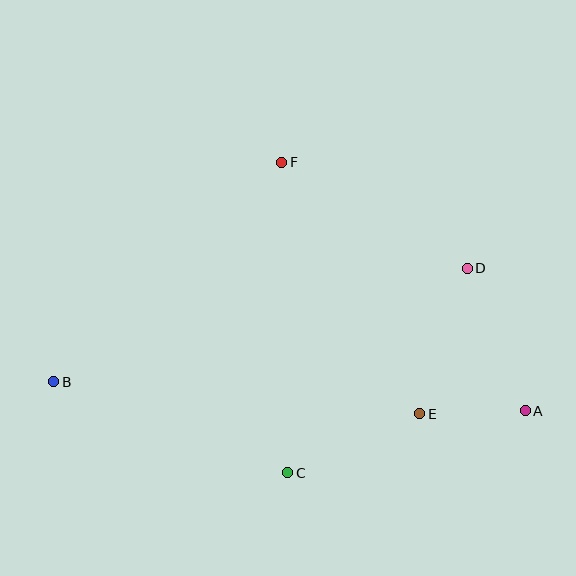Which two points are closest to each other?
Points A and E are closest to each other.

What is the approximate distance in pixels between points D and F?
The distance between D and F is approximately 214 pixels.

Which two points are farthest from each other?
Points A and B are farthest from each other.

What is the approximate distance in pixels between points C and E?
The distance between C and E is approximately 145 pixels.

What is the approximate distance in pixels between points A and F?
The distance between A and F is approximately 348 pixels.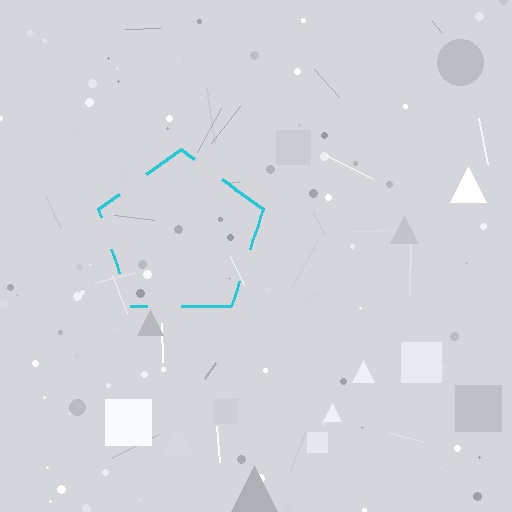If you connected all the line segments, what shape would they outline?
They would outline a pentagon.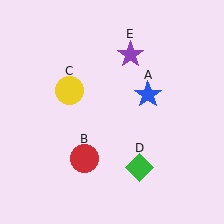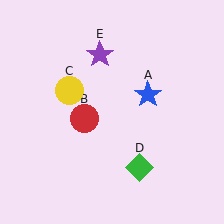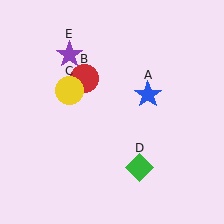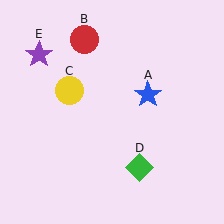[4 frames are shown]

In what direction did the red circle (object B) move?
The red circle (object B) moved up.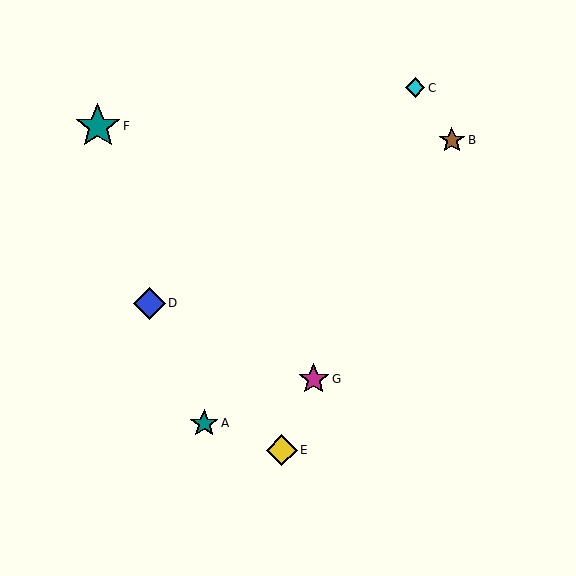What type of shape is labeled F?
Shape F is a teal star.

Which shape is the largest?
The teal star (labeled F) is the largest.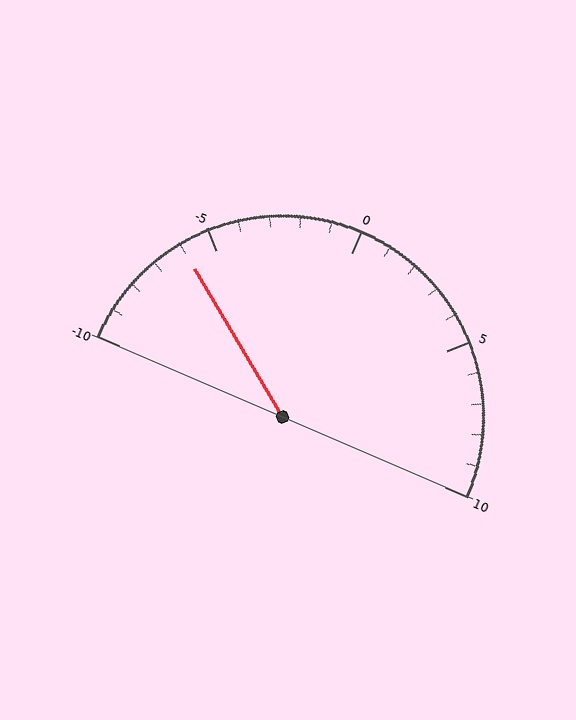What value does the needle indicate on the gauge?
The needle indicates approximately -6.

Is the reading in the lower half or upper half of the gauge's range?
The reading is in the lower half of the range (-10 to 10).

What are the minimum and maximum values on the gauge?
The gauge ranges from -10 to 10.